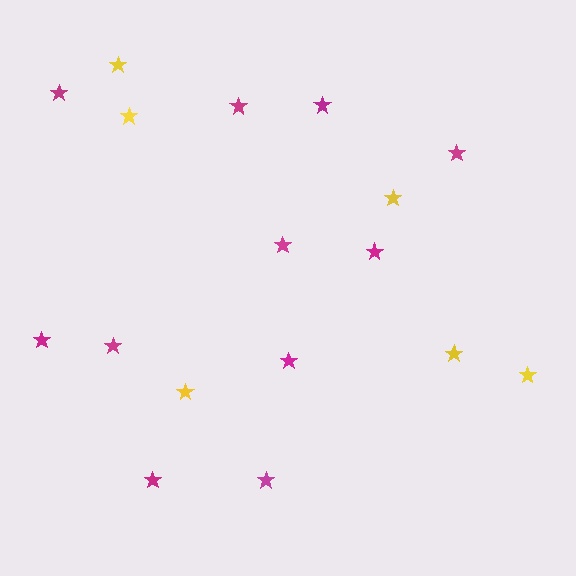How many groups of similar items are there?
There are 2 groups: one group of yellow stars (6) and one group of magenta stars (11).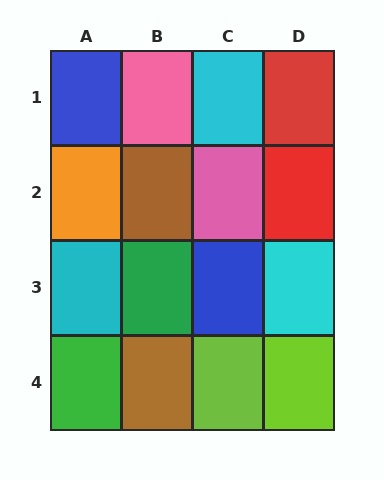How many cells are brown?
2 cells are brown.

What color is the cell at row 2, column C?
Pink.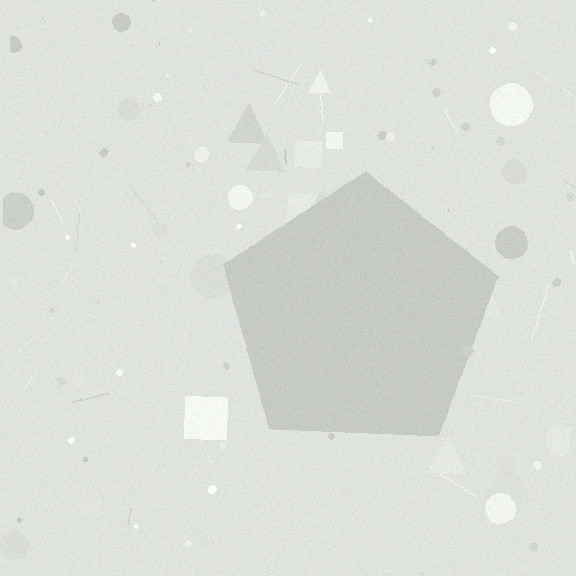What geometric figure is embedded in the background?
A pentagon is embedded in the background.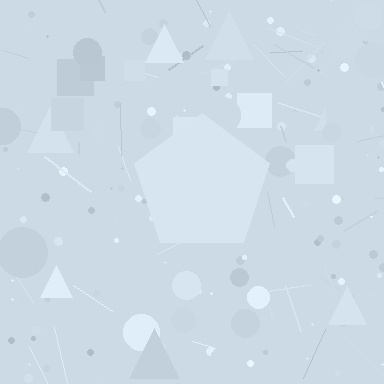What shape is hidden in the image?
A pentagon is hidden in the image.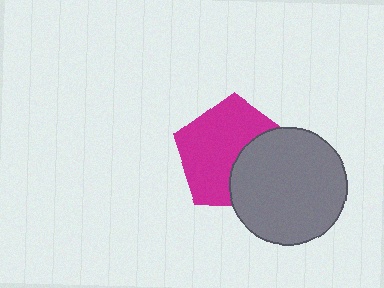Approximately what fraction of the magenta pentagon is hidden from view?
Roughly 36% of the magenta pentagon is hidden behind the gray circle.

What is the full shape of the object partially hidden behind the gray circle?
The partially hidden object is a magenta pentagon.